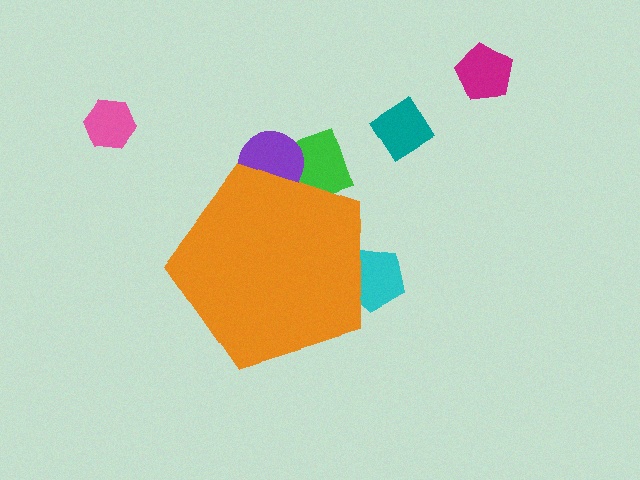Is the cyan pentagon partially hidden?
Yes, the cyan pentagon is partially hidden behind the orange pentagon.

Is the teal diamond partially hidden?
No, the teal diamond is fully visible.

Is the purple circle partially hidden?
Yes, the purple circle is partially hidden behind the orange pentagon.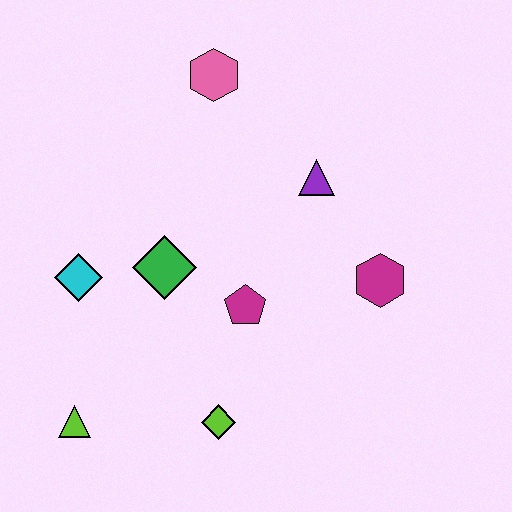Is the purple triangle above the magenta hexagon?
Yes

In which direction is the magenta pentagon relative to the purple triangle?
The magenta pentagon is below the purple triangle.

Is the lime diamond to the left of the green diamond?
No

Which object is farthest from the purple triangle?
The lime triangle is farthest from the purple triangle.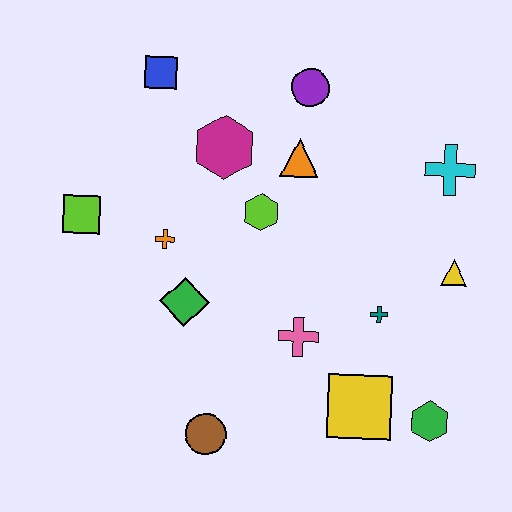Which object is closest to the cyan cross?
The yellow triangle is closest to the cyan cross.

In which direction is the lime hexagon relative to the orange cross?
The lime hexagon is to the right of the orange cross.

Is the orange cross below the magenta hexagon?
Yes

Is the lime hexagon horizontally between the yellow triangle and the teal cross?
No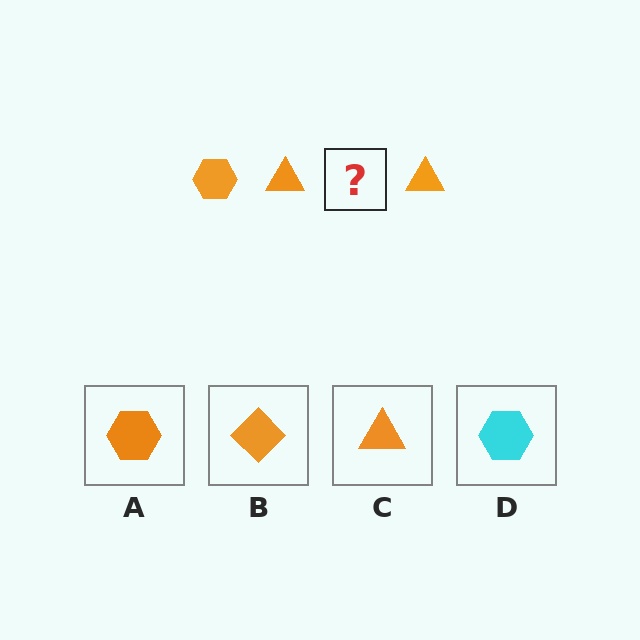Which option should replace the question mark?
Option A.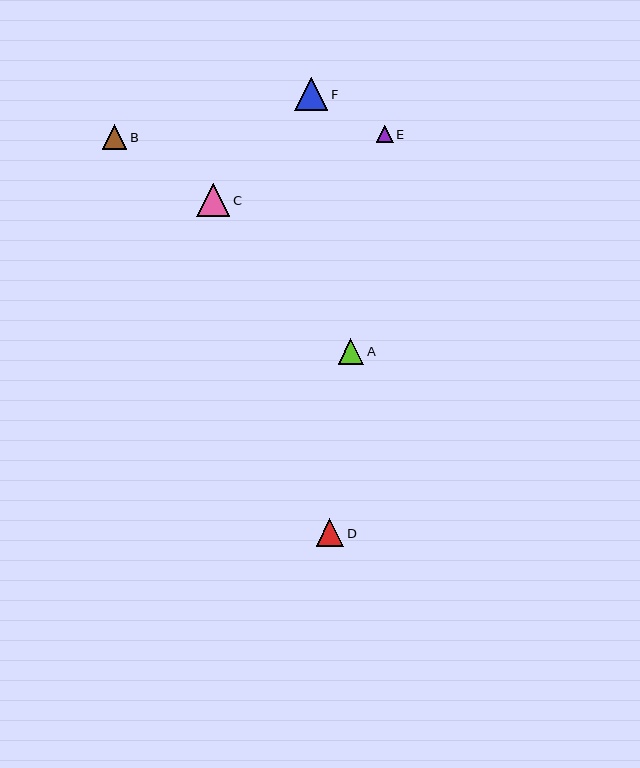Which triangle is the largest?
Triangle F is the largest with a size of approximately 33 pixels.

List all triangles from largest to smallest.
From largest to smallest: F, C, D, A, B, E.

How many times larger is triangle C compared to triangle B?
Triangle C is approximately 1.3 times the size of triangle B.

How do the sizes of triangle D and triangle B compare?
Triangle D and triangle B are approximately the same size.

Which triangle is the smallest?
Triangle E is the smallest with a size of approximately 17 pixels.